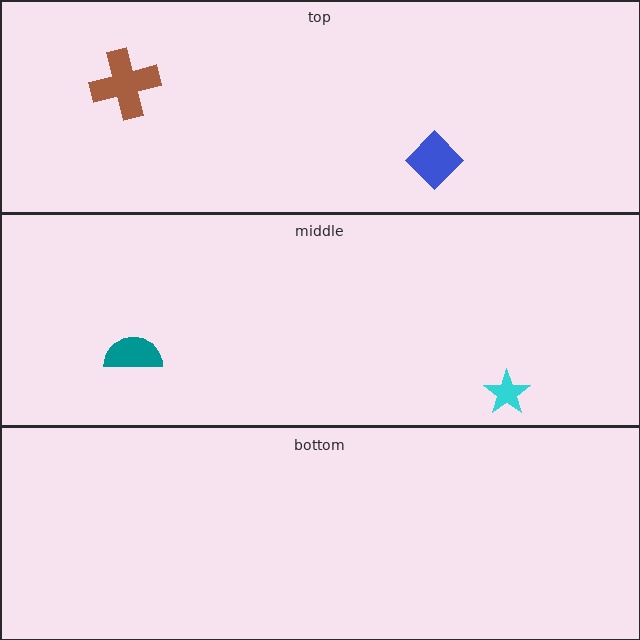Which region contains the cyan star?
The middle region.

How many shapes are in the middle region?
2.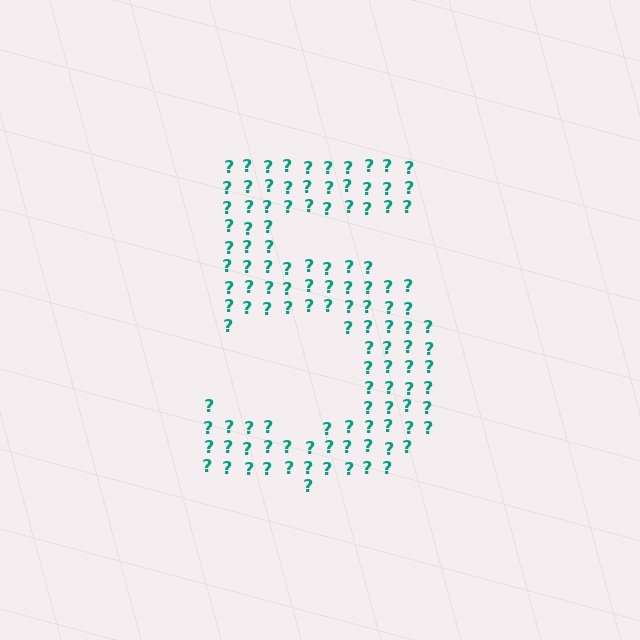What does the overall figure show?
The overall figure shows the digit 5.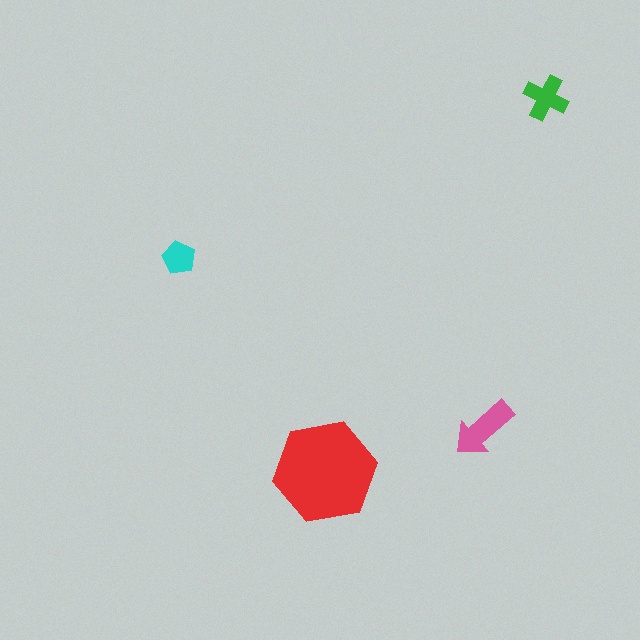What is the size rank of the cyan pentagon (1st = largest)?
4th.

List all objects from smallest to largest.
The cyan pentagon, the green cross, the pink arrow, the red hexagon.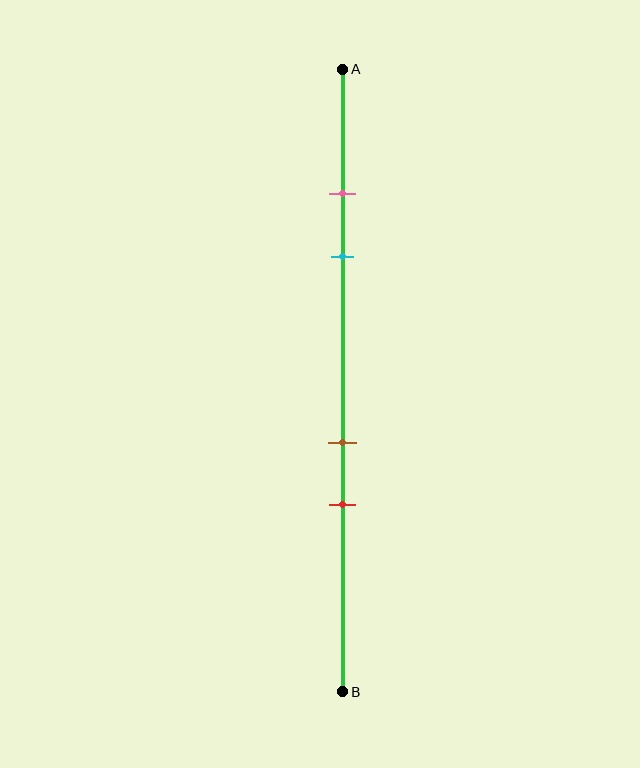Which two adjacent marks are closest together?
The pink and cyan marks are the closest adjacent pair.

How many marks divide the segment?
There are 4 marks dividing the segment.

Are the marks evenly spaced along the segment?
No, the marks are not evenly spaced.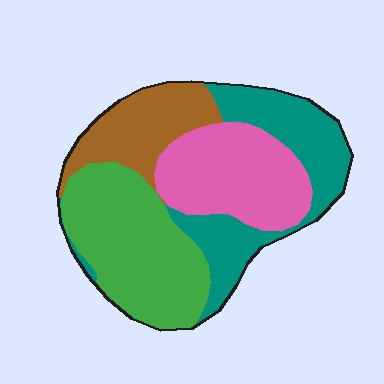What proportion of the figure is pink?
Pink covers 25% of the figure.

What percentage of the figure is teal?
Teal covers about 25% of the figure.